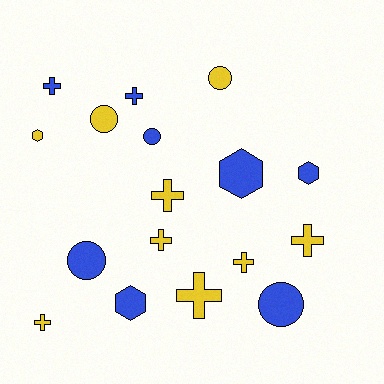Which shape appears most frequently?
Cross, with 8 objects.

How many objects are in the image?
There are 17 objects.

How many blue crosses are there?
There are 2 blue crosses.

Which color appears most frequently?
Yellow, with 9 objects.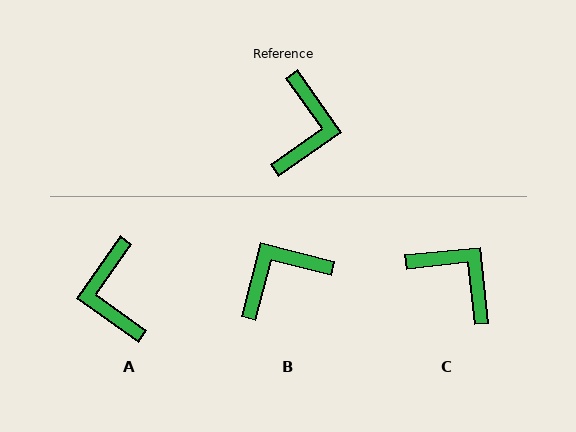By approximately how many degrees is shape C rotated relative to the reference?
Approximately 61 degrees counter-clockwise.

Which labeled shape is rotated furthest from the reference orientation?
A, about 160 degrees away.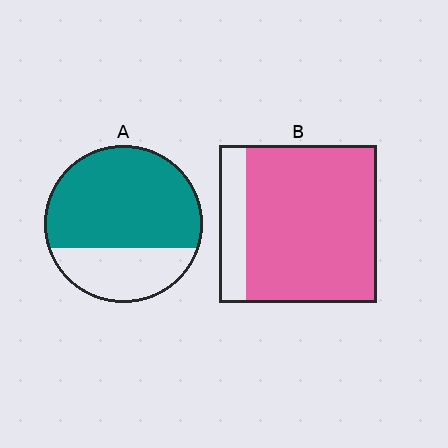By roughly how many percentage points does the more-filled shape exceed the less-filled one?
By roughly 15 percentage points (B over A).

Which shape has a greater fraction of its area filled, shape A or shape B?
Shape B.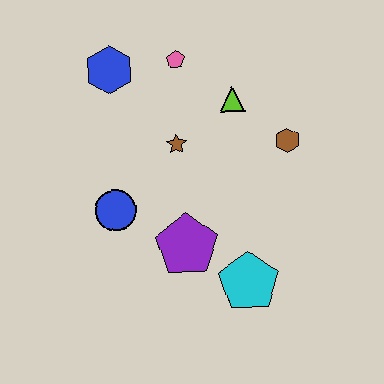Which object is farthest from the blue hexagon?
The cyan pentagon is farthest from the blue hexagon.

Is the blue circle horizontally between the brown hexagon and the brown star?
No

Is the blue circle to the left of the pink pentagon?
Yes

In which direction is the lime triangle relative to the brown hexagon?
The lime triangle is to the left of the brown hexagon.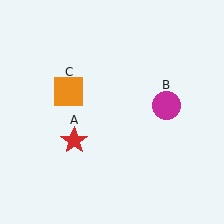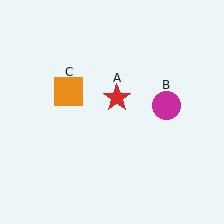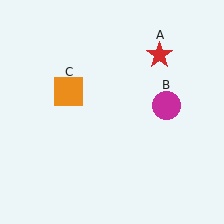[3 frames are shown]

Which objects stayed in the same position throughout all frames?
Magenta circle (object B) and orange square (object C) remained stationary.